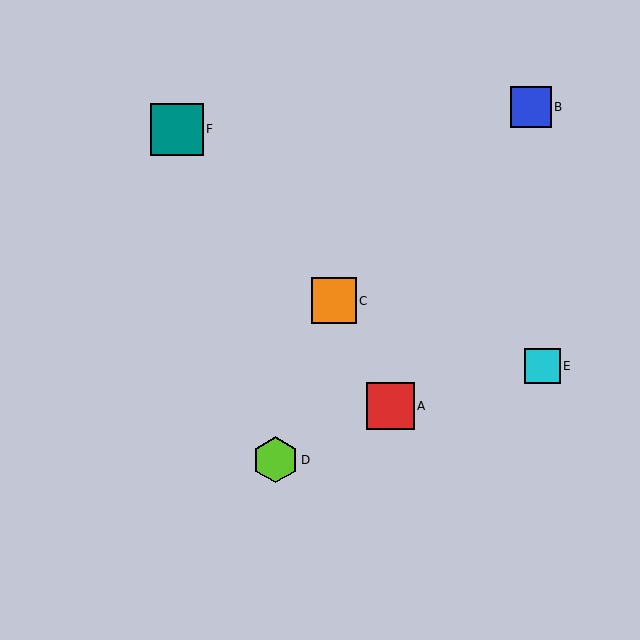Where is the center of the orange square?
The center of the orange square is at (334, 301).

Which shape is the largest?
The teal square (labeled F) is the largest.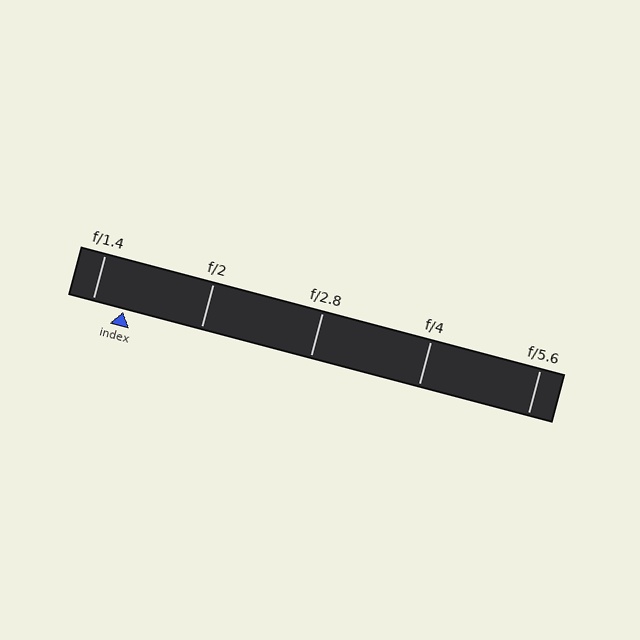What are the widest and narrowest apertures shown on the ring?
The widest aperture shown is f/1.4 and the narrowest is f/5.6.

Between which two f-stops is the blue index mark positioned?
The index mark is between f/1.4 and f/2.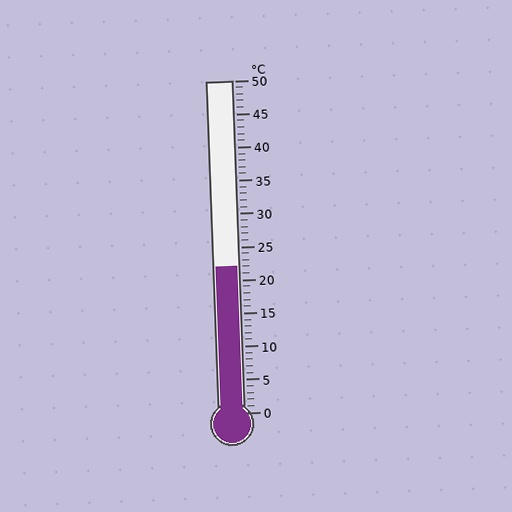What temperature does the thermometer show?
The thermometer shows approximately 22°C.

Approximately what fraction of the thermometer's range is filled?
The thermometer is filled to approximately 45% of its range.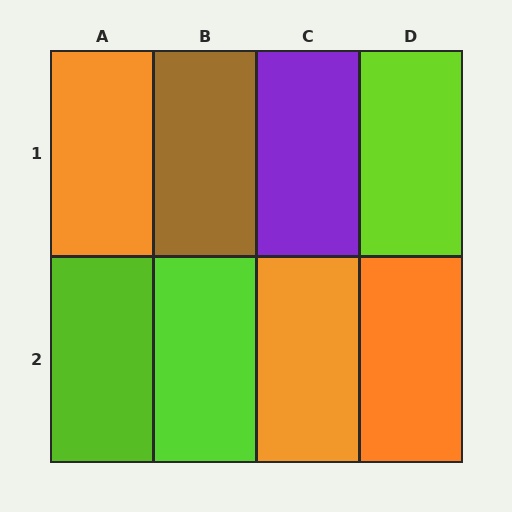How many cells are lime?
3 cells are lime.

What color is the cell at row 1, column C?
Purple.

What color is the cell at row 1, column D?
Lime.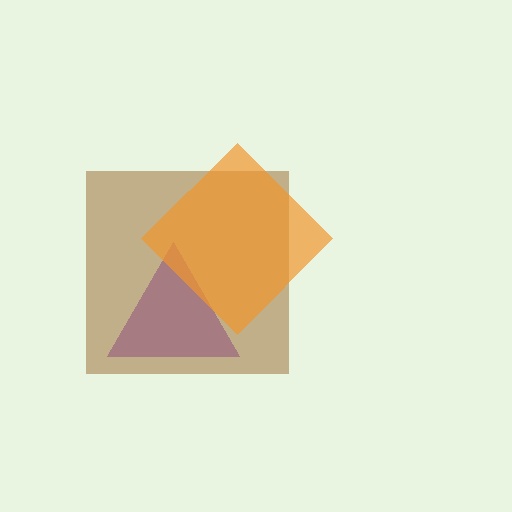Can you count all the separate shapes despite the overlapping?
Yes, there are 3 separate shapes.